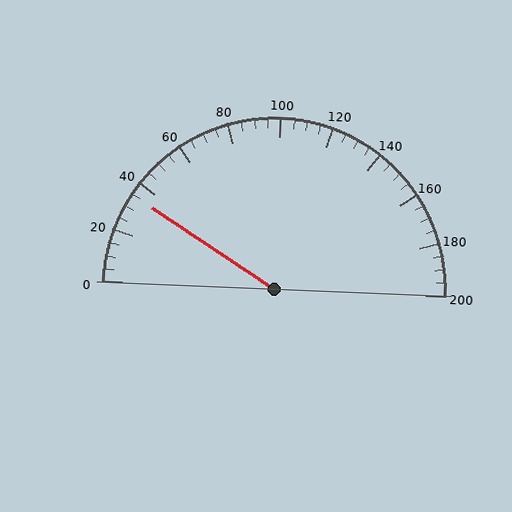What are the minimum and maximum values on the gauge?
The gauge ranges from 0 to 200.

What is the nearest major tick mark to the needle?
The nearest major tick mark is 40.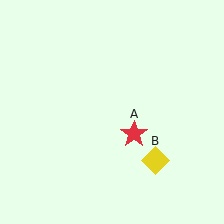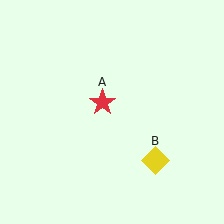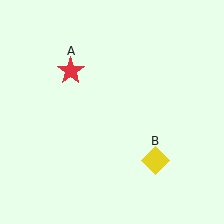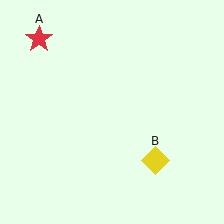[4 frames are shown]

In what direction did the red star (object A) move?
The red star (object A) moved up and to the left.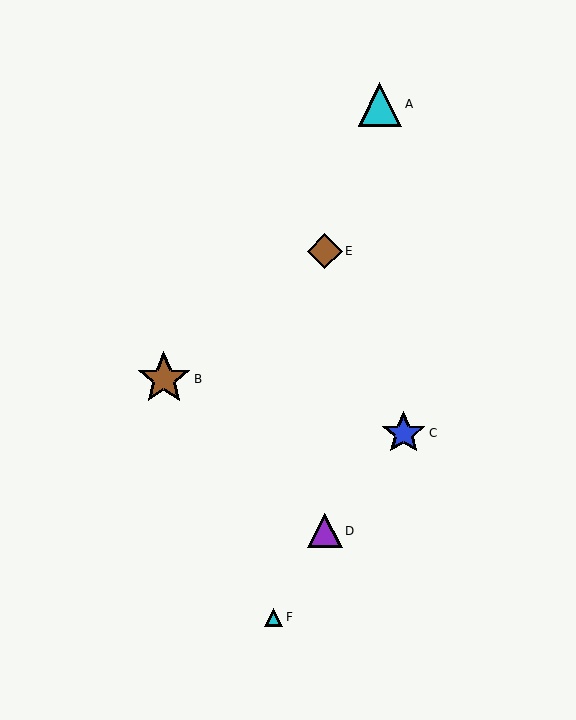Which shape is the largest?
The brown star (labeled B) is the largest.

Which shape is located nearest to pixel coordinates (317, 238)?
The brown diamond (labeled E) at (325, 251) is nearest to that location.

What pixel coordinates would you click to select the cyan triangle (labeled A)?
Click at (380, 104) to select the cyan triangle A.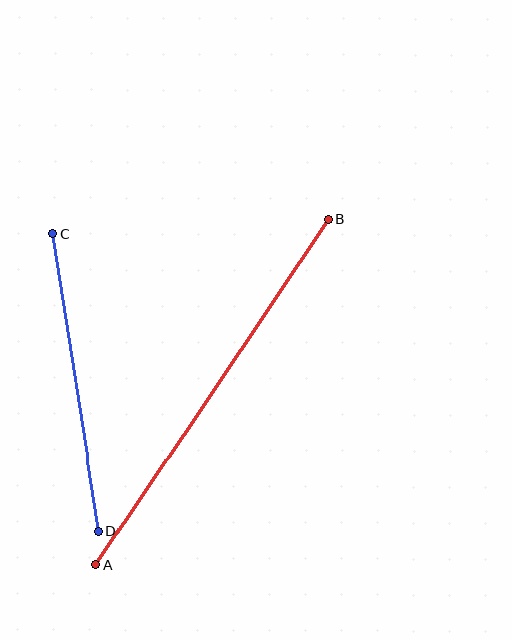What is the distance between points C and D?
The distance is approximately 301 pixels.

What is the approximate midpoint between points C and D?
The midpoint is at approximately (76, 383) pixels.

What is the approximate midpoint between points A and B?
The midpoint is at approximately (212, 392) pixels.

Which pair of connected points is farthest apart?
Points A and B are farthest apart.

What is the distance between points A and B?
The distance is approximately 417 pixels.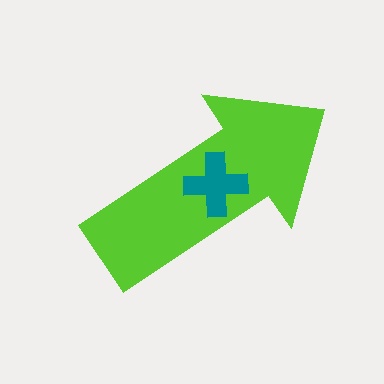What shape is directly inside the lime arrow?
The teal cross.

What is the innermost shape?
The teal cross.